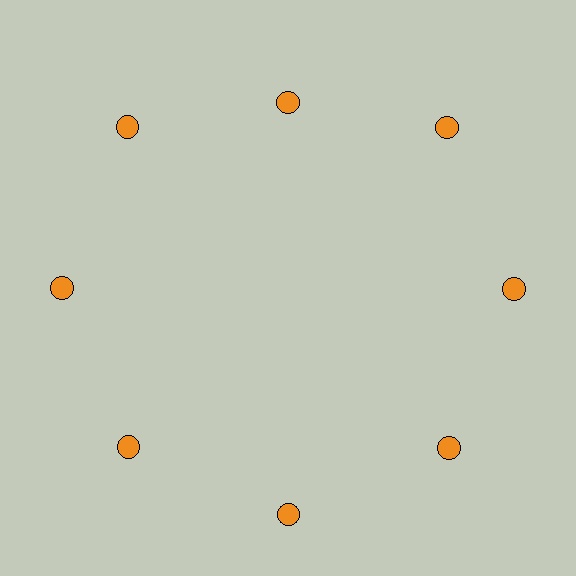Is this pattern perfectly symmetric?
No. The 8 orange circles are arranged in a ring, but one element near the 12 o'clock position is pulled inward toward the center, breaking the 8-fold rotational symmetry.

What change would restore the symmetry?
The symmetry would be restored by moving it outward, back onto the ring so that all 8 circles sit at equal angles and equal distance from the center.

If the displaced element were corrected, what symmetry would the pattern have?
It would have 8-fold rotational symmetry — the pattern would map onto itself every 45 degrees.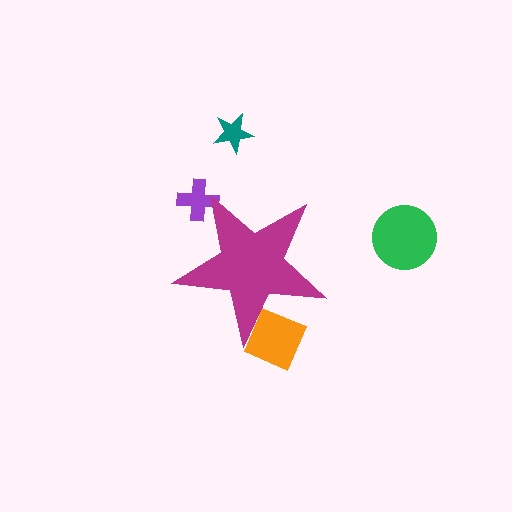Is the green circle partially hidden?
No, the green circle is fully visible.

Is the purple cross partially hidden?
Yes, the purple cross is partially hidden behind the magenta star.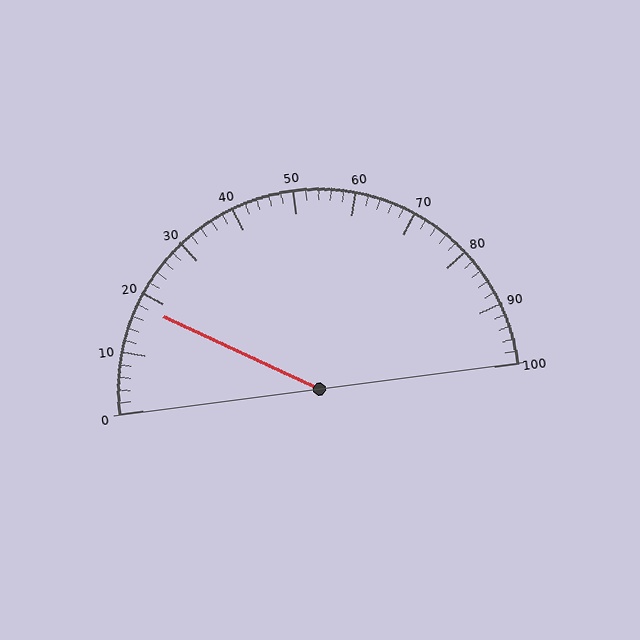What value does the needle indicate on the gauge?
The needle indicates approximately 18.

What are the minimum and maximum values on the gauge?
The gauge ranges from 0 to 100.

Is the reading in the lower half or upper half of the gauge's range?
The reading is in the lower half of the range (0 to 100).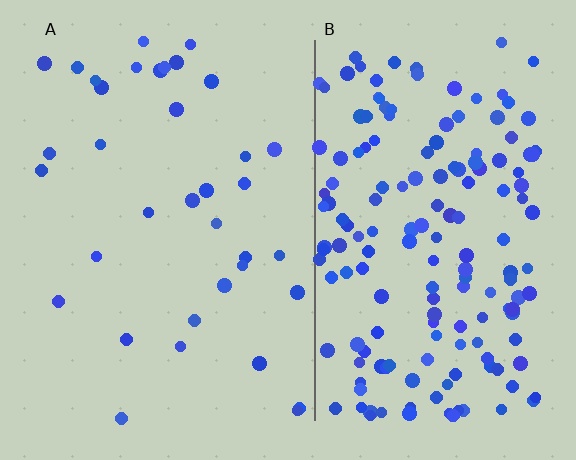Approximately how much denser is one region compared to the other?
Approximately 4.8× — region B over region A.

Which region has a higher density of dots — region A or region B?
B (the right).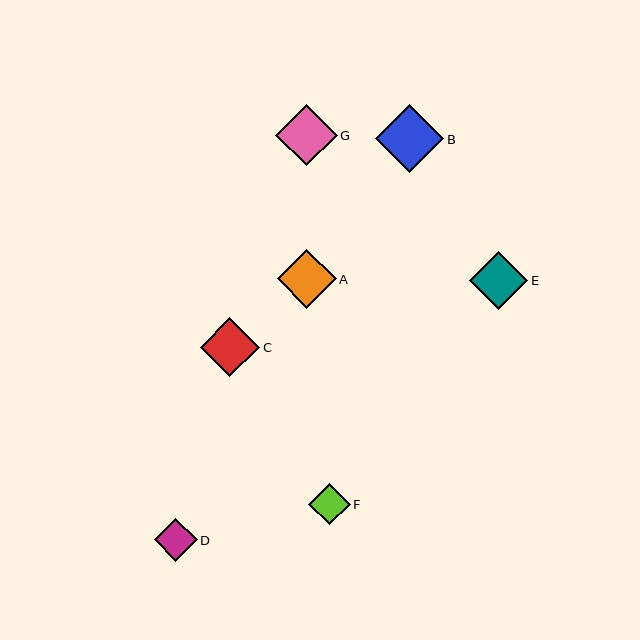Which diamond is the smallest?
Diamond F is the smallest with a size of approximately 42 pixels.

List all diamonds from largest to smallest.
From largest to smallest: B, G, C, A, E, D, F.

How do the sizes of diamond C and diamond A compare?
Diamond C and diamond A are approximately the same size.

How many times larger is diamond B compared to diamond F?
Diamond B is approximately 1.6 times the size of diamond F.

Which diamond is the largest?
Diamond B is the largest with a size of approximately 68 pixels.